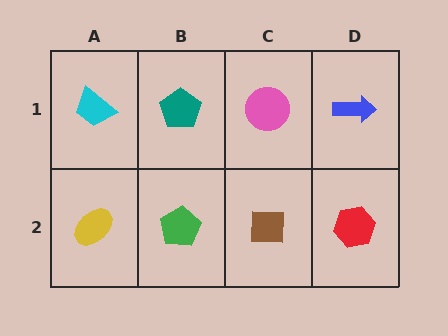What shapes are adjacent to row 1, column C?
A brown square (row 2, column C), a teal pentagon (row 1, column B), a blue arrow (row 1, column D).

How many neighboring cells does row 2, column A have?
2.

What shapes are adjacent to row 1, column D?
A red hexagon (row 2, column D), a pink circle (row 1, column C).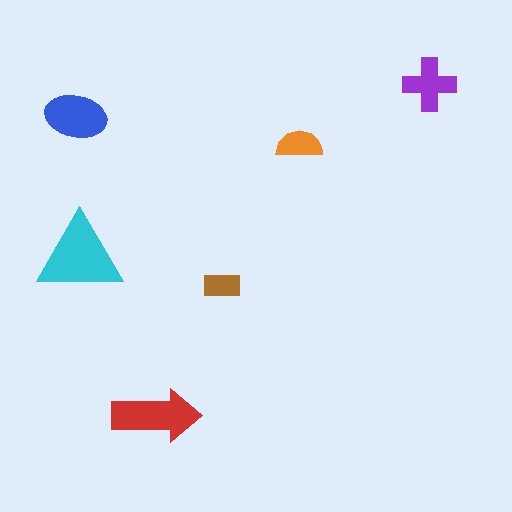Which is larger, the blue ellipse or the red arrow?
The red arrow.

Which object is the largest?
The cyan triangle.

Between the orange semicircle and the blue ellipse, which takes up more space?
The blue ellipse.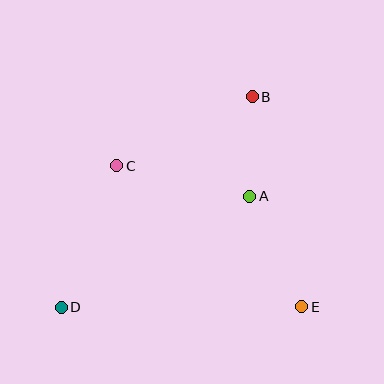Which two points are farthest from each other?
Points B and D are farthest from each other.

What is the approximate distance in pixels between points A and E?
The distance between A and E is approximately 122 pixels.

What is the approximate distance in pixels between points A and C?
The distance between A and C is approximately 136 pixels.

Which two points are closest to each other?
Points A and B are closest to each other.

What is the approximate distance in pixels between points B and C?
The distance between B and C is approximately 152 pixels.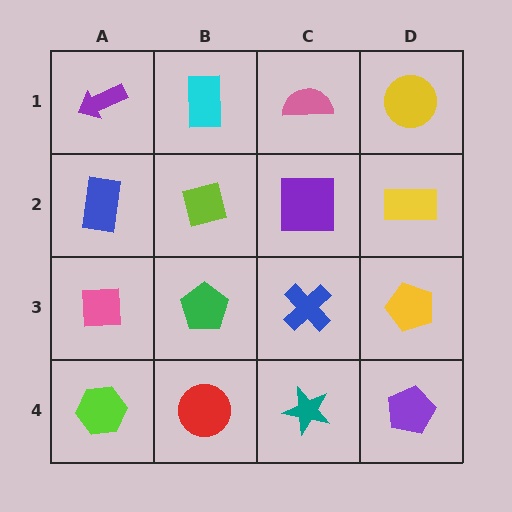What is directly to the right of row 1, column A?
A cyan rectangle.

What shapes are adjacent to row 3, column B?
A lime square (row 2, column B), a red circle (row 4, column B), a pink square (row 3, column A), a blue cross (row 3, column C).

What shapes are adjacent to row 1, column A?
A blue rectangle (row 2, column A), a cyan rectangle (row 1, column B).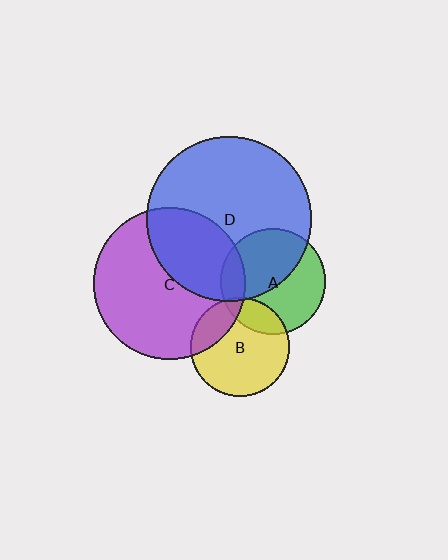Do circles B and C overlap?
Yes.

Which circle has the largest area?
Circle D (blue).